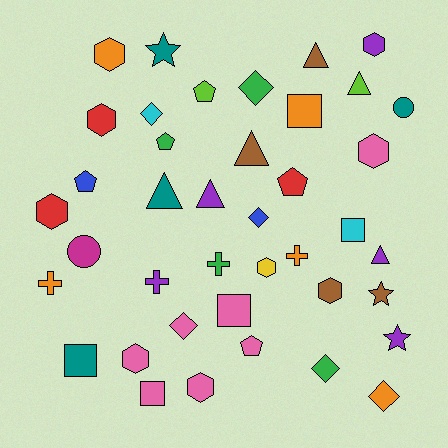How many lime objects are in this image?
There are 2 lime objects.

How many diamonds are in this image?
There are 6 diamonds.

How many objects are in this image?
There are 40 objects.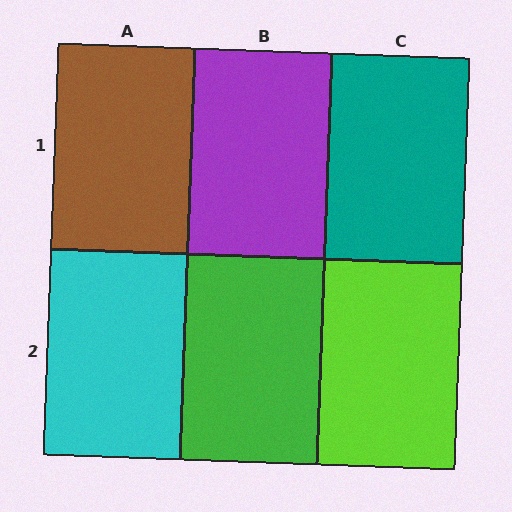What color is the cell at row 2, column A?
Cyan.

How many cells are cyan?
1 cell is cyan.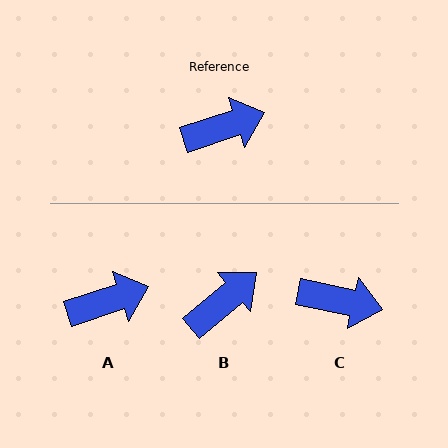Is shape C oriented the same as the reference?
No, it is off by about 30 degrees.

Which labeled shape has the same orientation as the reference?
A.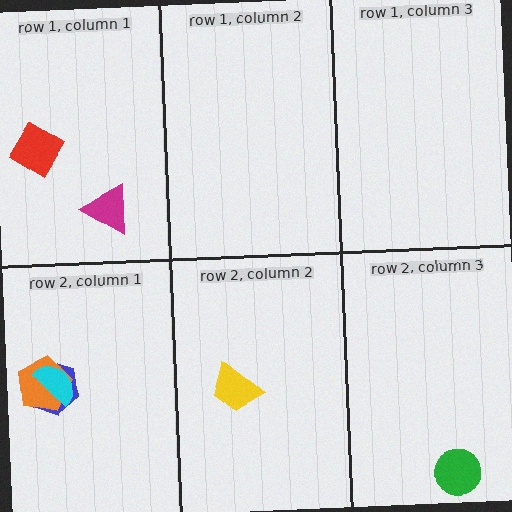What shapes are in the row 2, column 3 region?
The green circle.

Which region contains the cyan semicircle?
The row 2, column 1 region.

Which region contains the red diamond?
The row 1, column 1 region.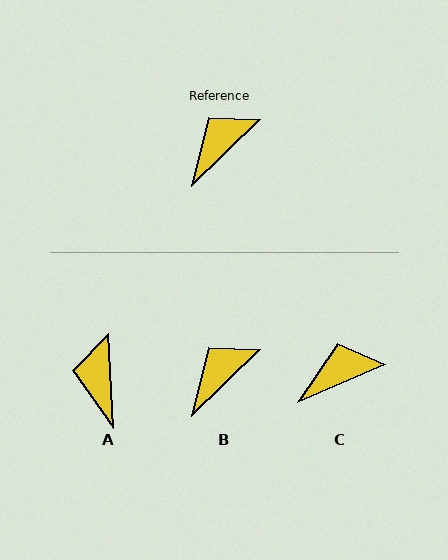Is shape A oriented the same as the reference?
No, it is off by about 49 degrees.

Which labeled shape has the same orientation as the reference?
B.